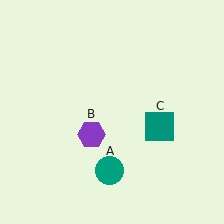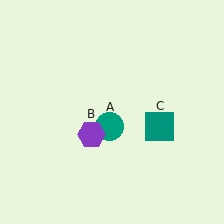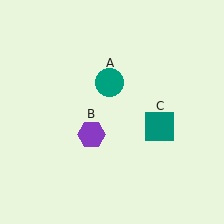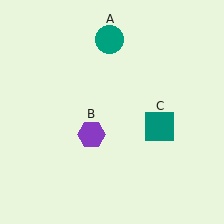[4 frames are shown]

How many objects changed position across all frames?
1 object changed position: teal circle (object A).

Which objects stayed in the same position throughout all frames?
Purple hexagon (object B) and teal square (object C) remained stationary.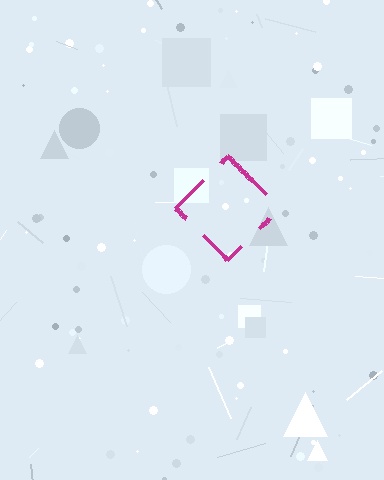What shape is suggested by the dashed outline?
The dashed outline suggests a diamond.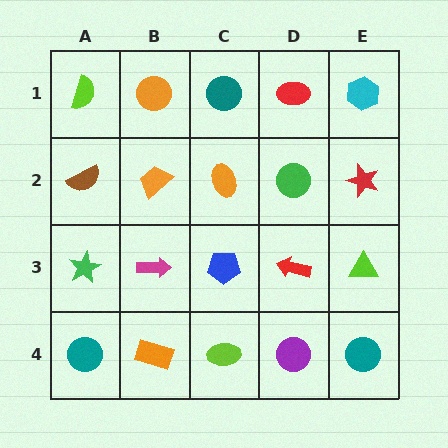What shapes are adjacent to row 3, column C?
An orange ellipse (row 2, column C), a lime ellipse (row 4, column C), a magenta arrow (row 3, column B), a red arrow (row 3, column D).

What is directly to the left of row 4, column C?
An orange rectangle.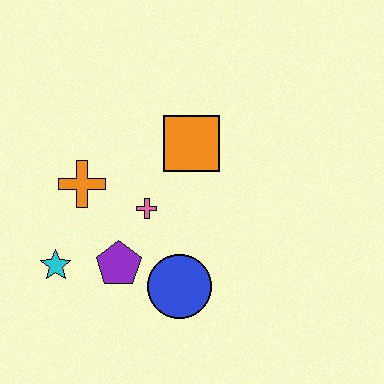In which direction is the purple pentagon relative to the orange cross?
The purple pentagon is below the orange cross.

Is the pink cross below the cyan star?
No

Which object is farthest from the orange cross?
The blue circle is farthest from the orange cross.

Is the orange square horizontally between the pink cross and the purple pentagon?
No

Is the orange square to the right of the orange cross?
Yes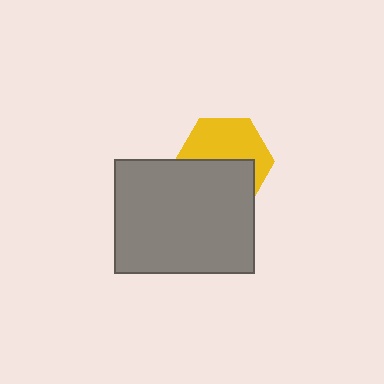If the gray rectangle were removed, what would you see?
You would see the complete yellow hexagon.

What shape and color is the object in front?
The object in front is a gray rectangle.